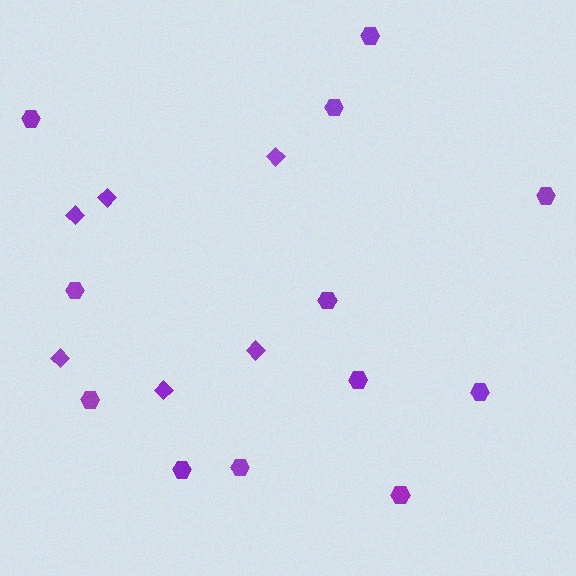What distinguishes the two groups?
There are 2 groups: one group of hexagons (12) and one group of diamonds (6).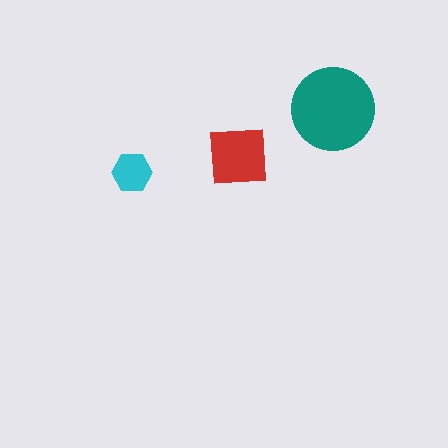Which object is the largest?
The teal circle.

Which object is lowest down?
The cyan hexagon is bottommost.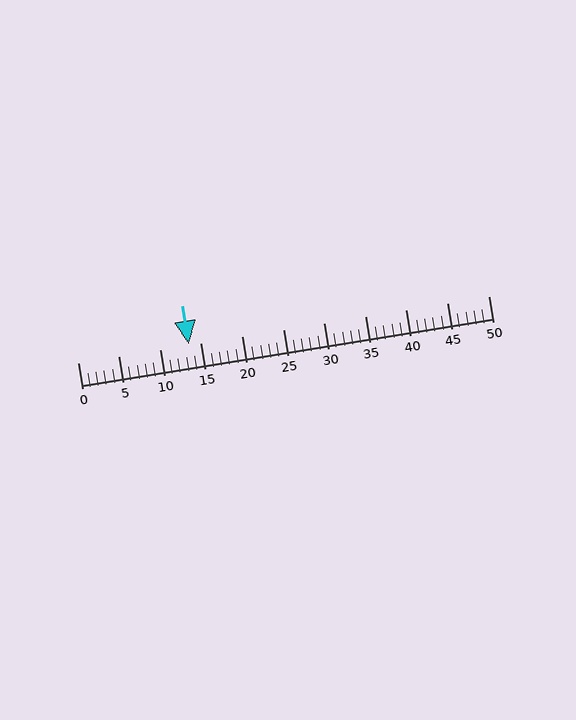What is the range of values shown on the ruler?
The ruler shows values from 0 to 50.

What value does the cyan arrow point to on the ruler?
The cyan arrow points to approximately 14.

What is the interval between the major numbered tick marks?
The major tick marks are spaced 5 units apart.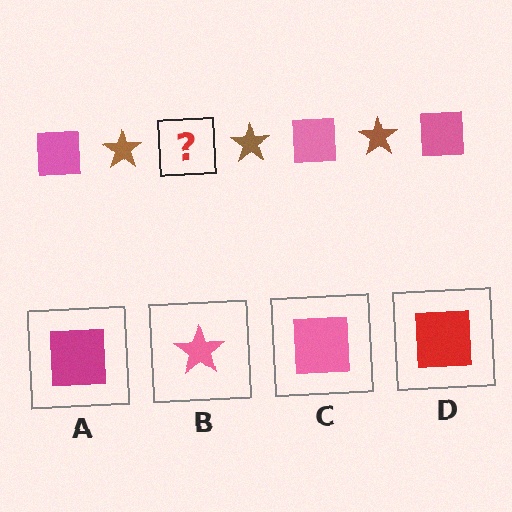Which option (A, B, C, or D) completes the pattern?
C.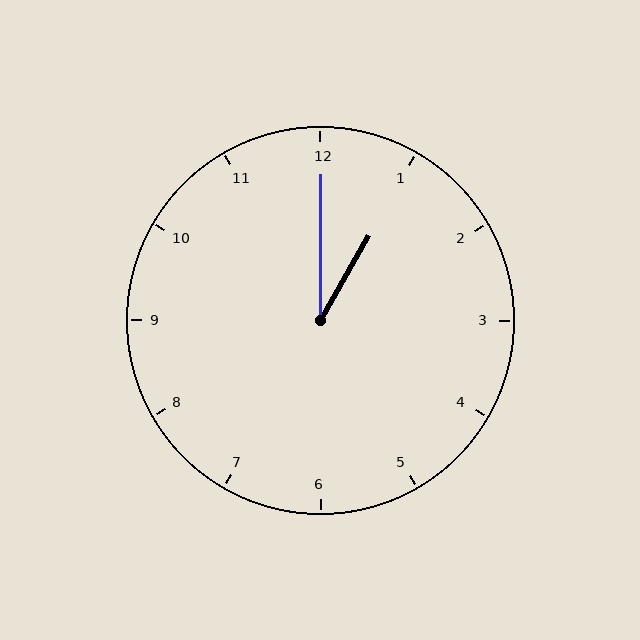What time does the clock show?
1:00.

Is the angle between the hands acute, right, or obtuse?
It is acute.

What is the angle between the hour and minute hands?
Approximately 30 degrees.